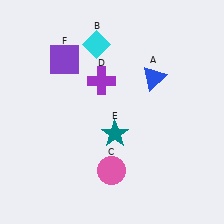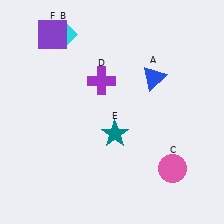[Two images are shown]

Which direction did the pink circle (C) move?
The pink circle (C) moved right.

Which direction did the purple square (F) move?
The purple square (F) moved up.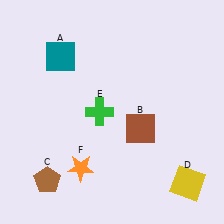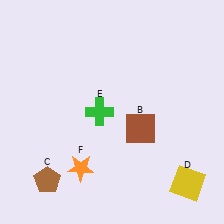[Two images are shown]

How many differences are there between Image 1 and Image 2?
There is 1 difference between the two images.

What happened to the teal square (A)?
The teal square (A) was removed in Image 2. It was in the top-left area of Image 1.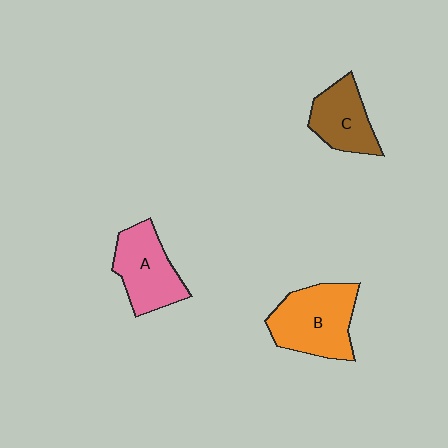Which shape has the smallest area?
Shape C (brown).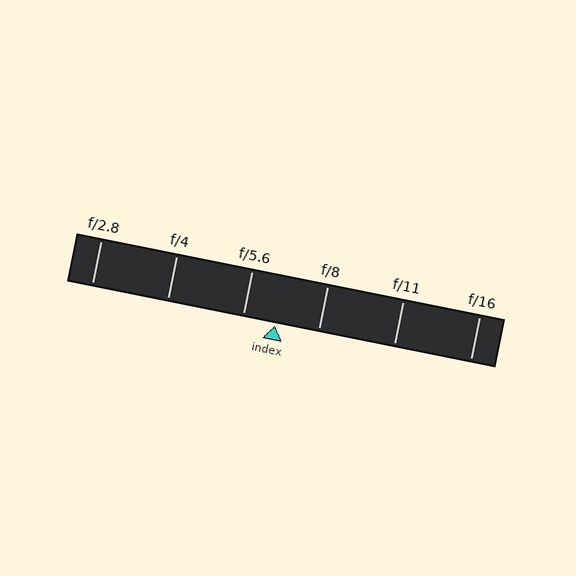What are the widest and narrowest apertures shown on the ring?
The widest aperture shown is f/2.8 and the narrowest is f/16.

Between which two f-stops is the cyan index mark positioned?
The index mark is between f/5.6 and f/8.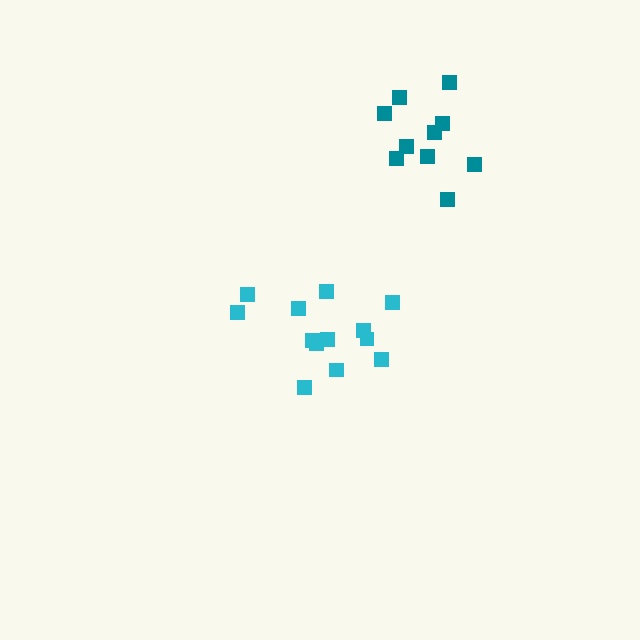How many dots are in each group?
Group 1: 10 dots, Group 2: 13 dots (23 total).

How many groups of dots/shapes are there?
There are 2 groups.